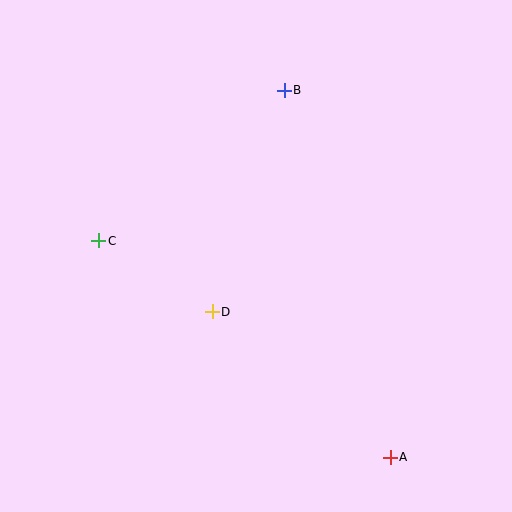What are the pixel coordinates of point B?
Point B is at (284, 90).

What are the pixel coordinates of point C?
Point C is at (99, 241).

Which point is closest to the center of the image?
Point D at (212, 312) is closest to the center.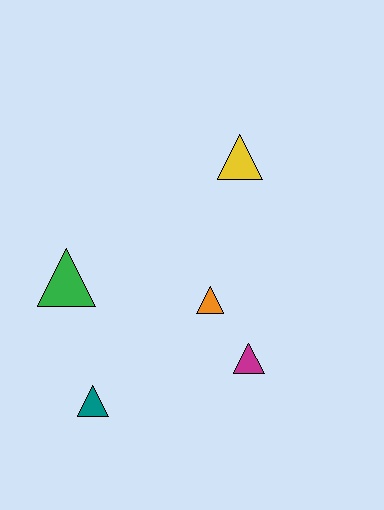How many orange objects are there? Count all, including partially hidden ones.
There is 1 orange object.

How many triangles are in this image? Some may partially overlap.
There are 5 triangles.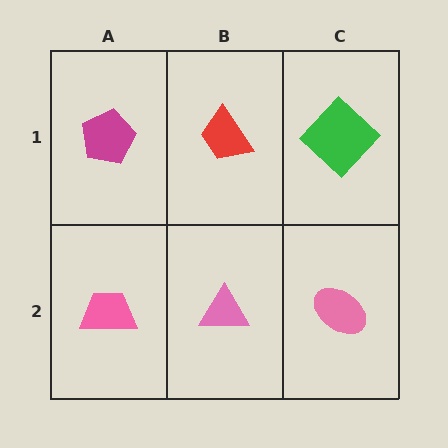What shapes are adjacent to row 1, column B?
A pink triangle (row 2, column B), a magenta pentagon (row 1, column A), a green diamond (row 1, column C).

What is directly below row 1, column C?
A pink ellipse.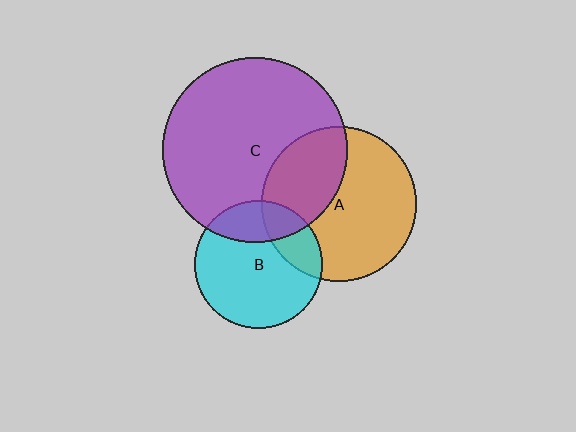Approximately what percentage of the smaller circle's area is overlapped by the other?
Approximately 25%.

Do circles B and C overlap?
Yes.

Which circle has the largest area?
Circle C (purple).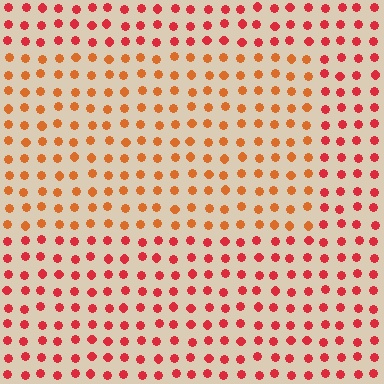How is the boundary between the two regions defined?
The boundary is defined purely by a slight shift in hue (about 28 degrees). Spacing, size, and orientation are identical on both sides.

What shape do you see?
I see a rectangle.